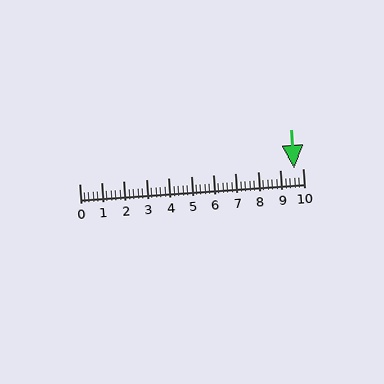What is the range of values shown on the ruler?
The ruler shows values from 0 to 10.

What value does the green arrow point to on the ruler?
The green arrow points to approximately 9.6.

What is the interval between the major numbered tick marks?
The major tick marks are spaced 1 units apart.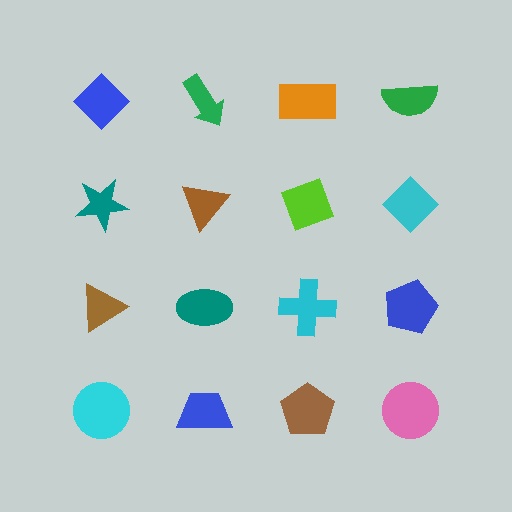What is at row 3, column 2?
A teal ellipse.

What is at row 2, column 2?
A brown triangle.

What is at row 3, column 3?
A cyan cross.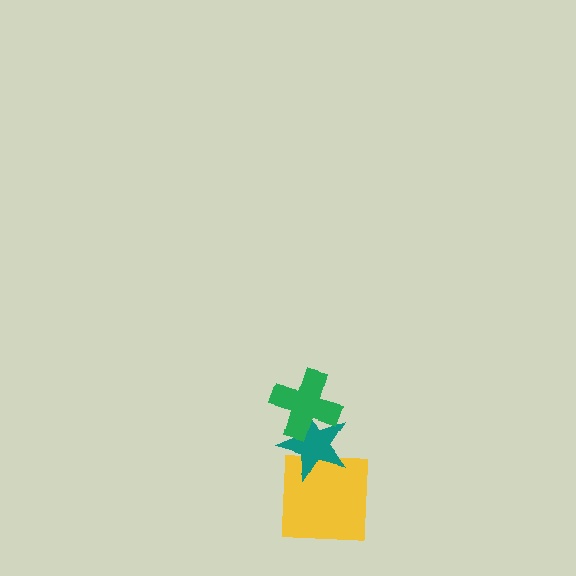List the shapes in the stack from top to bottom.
From top to bottom: the green cross, the teal star, the yellow square.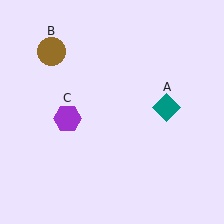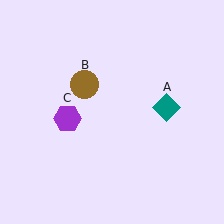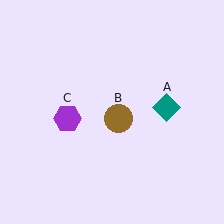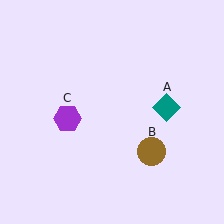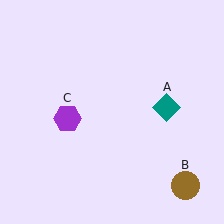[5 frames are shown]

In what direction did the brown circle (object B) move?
The brown circle (object B) moved down and to the right.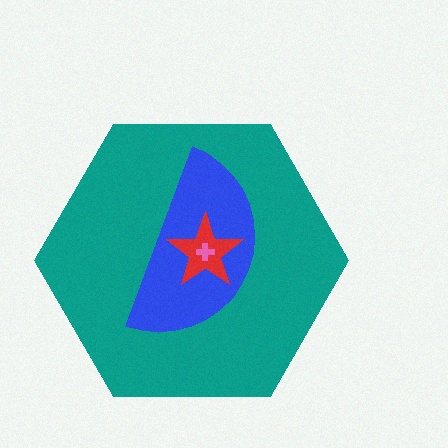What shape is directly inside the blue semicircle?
The red star.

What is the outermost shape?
The teal hexagon.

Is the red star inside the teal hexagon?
Yes.